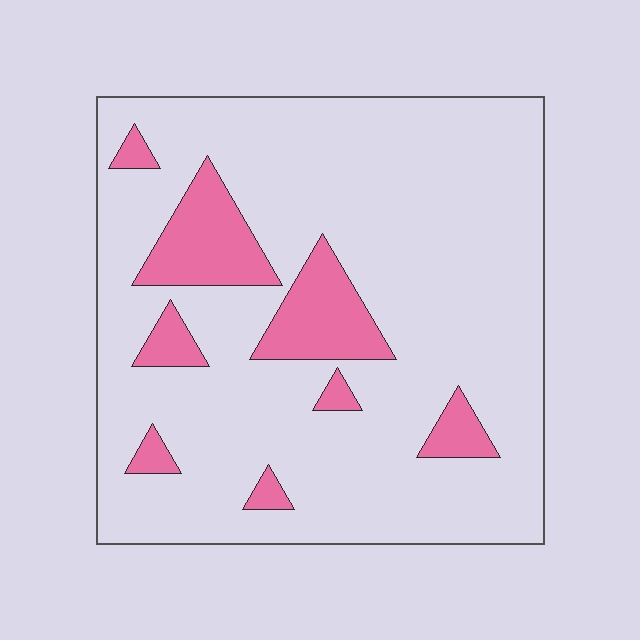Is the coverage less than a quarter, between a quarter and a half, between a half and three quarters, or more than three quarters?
Less than a quarter.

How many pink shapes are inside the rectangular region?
8.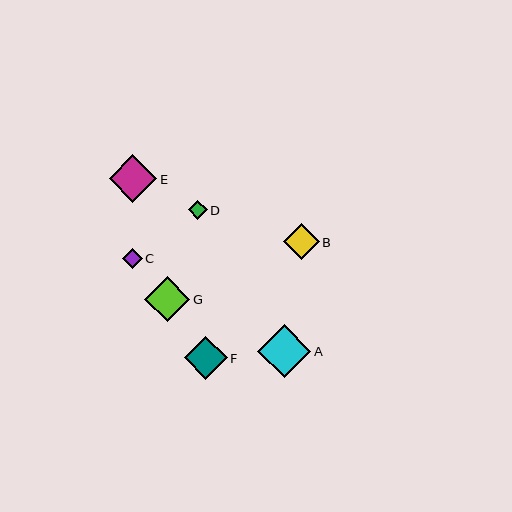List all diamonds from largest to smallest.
From largest to smallest: A, E, G, F, B, C, D.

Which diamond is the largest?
Diamond A is the largest with a size of approximately 53 pixels.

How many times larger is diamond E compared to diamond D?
Diamond E is approximately 2.5 times the size of diamond D.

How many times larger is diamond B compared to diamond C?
Diamond B is approximately 1.8 times the size of diamond C.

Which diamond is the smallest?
Diamond D is the smallest with a size of approximately 19 pixels.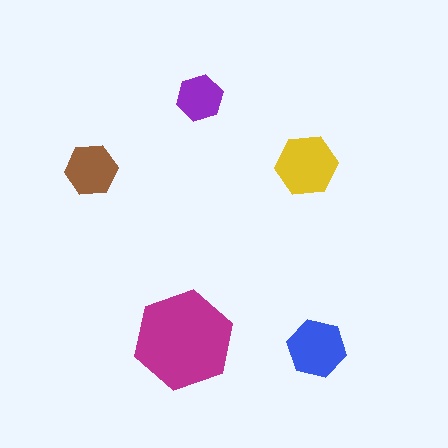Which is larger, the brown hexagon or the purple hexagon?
The brown one.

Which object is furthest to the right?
The blue hexagon is rightmost.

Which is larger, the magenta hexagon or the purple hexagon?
The magenta one.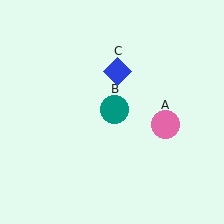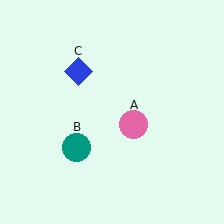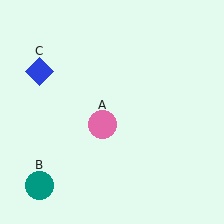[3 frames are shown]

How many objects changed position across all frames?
3 objects changed position: pink circle (object A), teal circle (object B), blue diamond (object C).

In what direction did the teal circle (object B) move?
The teal circle (object B) moved down and to the left.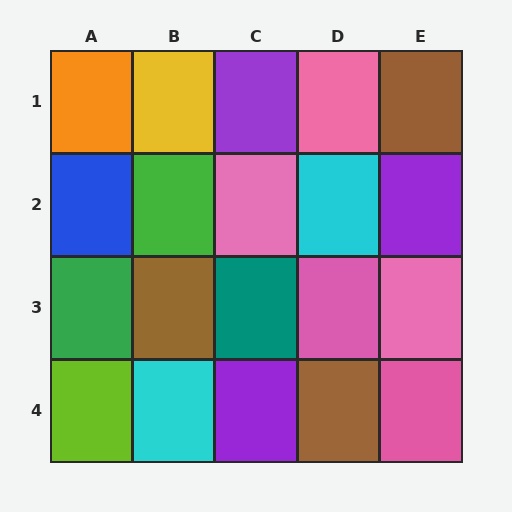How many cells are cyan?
2 cells are cyan.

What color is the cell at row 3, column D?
Pink.